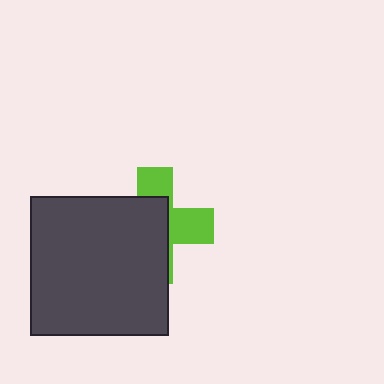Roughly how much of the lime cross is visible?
A small part of it is visible (roughly 40%).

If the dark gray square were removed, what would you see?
You would see the complete lime cross.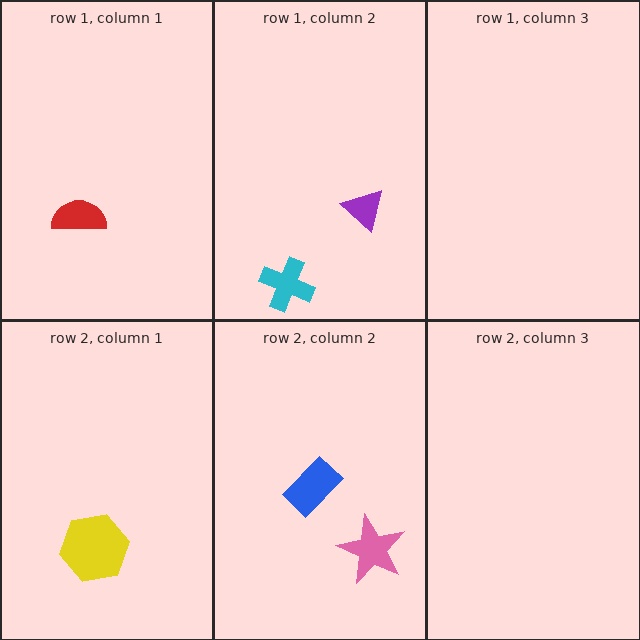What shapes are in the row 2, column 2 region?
The pink star, the blue rectangle.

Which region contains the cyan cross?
The row 1, column 2 region.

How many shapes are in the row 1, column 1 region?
1.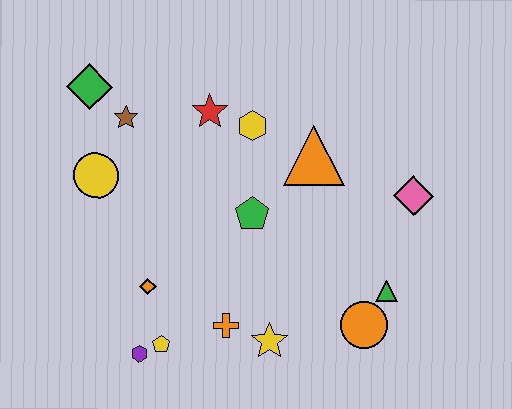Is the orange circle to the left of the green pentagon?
No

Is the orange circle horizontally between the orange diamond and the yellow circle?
No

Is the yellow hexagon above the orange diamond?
Yes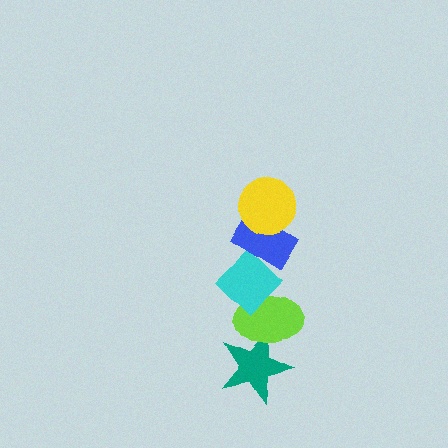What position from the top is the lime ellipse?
The lime ellipse is 4th from the top.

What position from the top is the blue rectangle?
The blue rectangle is 2nd from the top.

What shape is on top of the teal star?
The lime ellipse is on top of the teal star.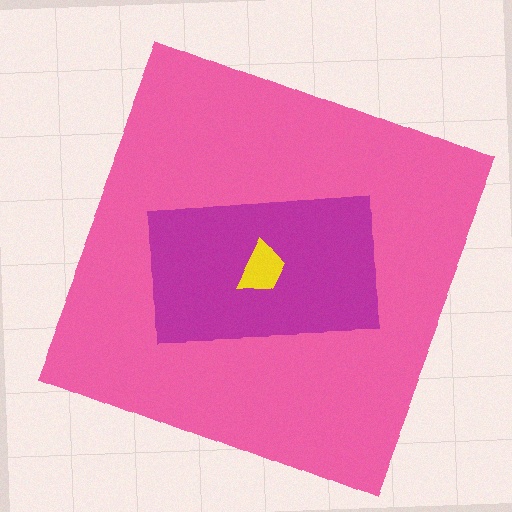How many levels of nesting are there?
3.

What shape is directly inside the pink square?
The magenta rectangle.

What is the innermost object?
The yellow trapezoid.